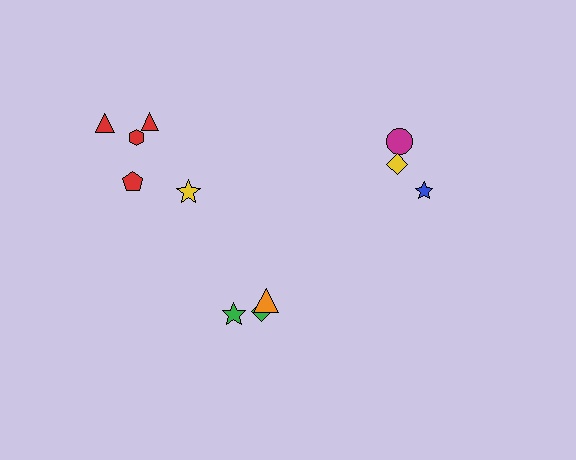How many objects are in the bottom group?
There are 3 objects.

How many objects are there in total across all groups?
There are 11 objects.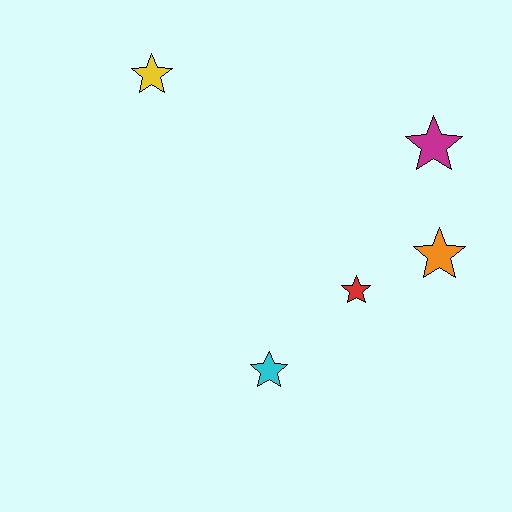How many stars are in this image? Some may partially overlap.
There are 5 stars.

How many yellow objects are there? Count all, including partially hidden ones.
There is 1 yellow object.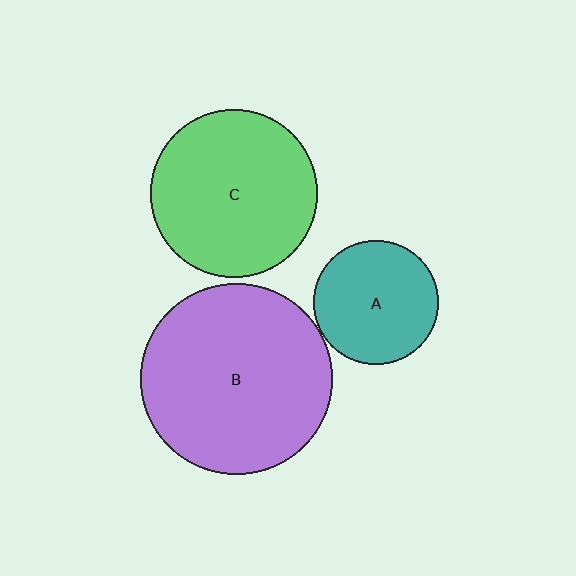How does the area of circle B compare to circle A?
Approximately 2.4 times.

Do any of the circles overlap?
No, none of the circles overlap.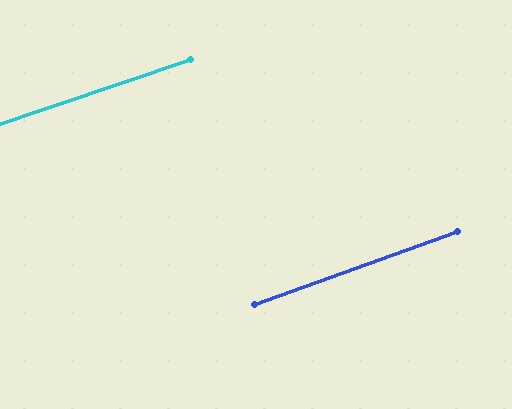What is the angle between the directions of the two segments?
Approximately 1 degree.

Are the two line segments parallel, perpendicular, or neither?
Parallel — their directions differ by only 1.1°.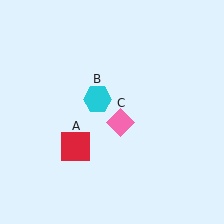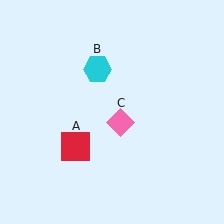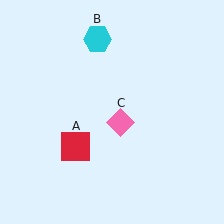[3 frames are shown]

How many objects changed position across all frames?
1 object changed position: cyan hexagon (object B).